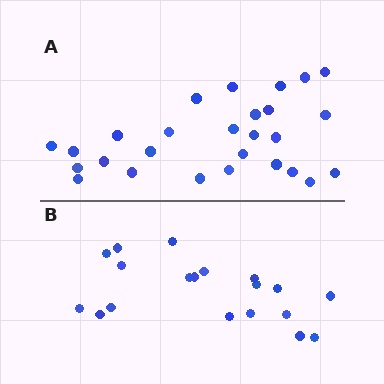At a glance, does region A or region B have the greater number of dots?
Region A (the top region) has more dots.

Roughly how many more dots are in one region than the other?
Region A has roughly 8 or so more dots than region B.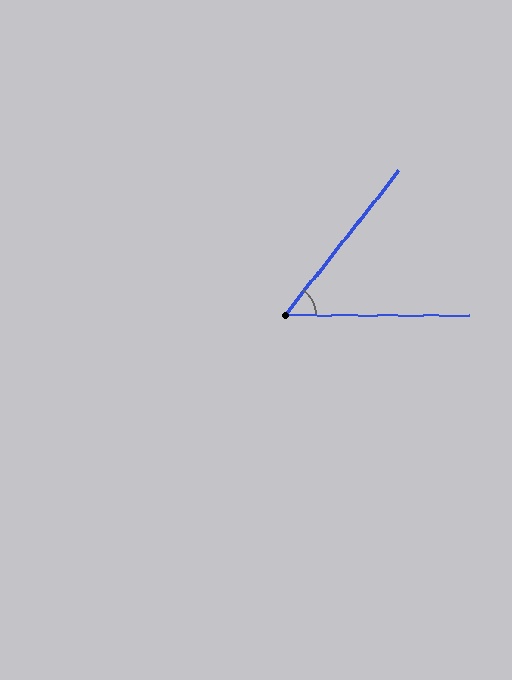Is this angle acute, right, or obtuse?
It is acute.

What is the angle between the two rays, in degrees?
Approximately 52 degrees.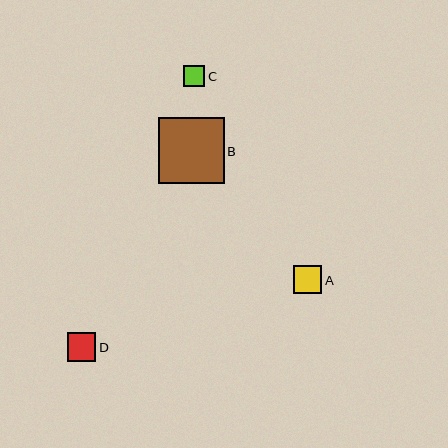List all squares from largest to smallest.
From largest to smallest: B, D, A, C.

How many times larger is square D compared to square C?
Square D is approximately 1.4 times the size of square C.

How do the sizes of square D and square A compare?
Square D and square A are approximately the same size.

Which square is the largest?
Square B is the largest with a size of approximately 66 pixels.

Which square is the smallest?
Square C is the smallest with a size of approximately 21 pixels.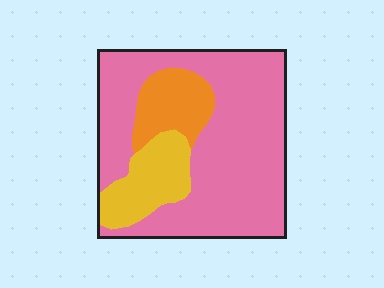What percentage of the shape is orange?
Orange takes up about one eighth (1/8) of the shape.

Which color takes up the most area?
Pink, at roughly 70%.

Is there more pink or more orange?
Pink.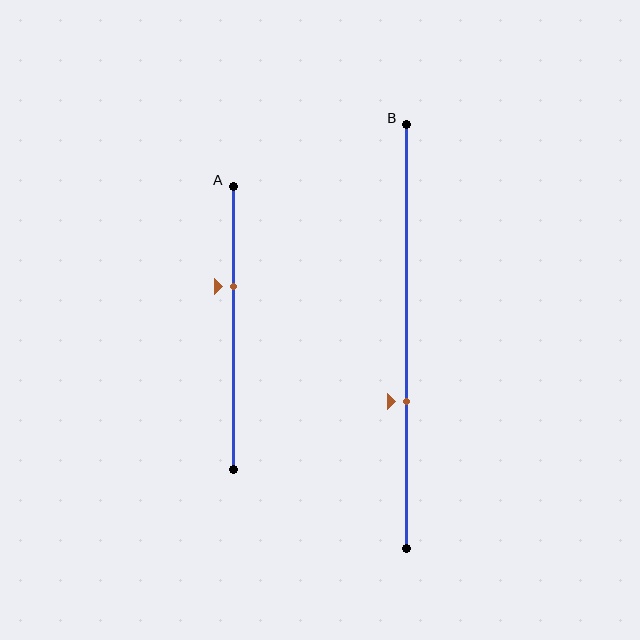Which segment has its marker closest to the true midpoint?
Segment A has its marker closest to the true midpoint.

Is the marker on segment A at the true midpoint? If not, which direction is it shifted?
No, the marker on segment A is shifted upward by about 15% of the segment length.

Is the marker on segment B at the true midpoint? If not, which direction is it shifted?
No, the marker on segment B is shifted downward by about 15% of the segment length.